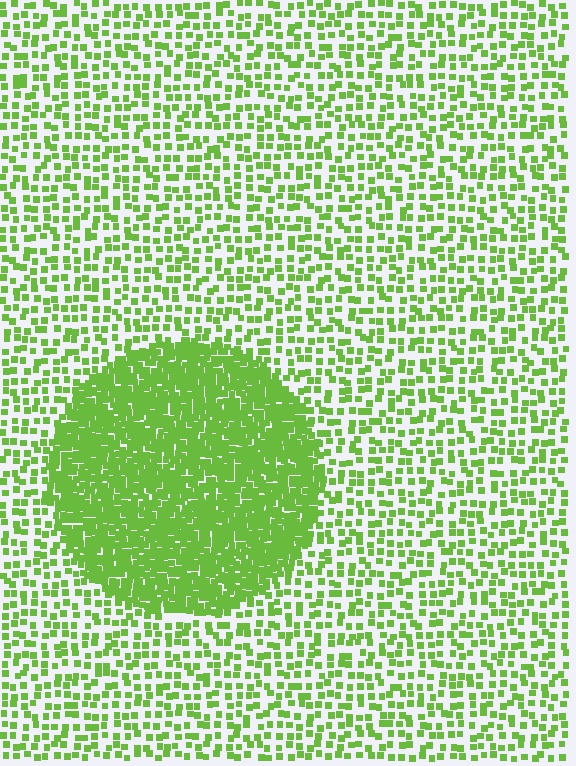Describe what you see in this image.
The image contains small lime elements arranged at two different densities. A circle-shaped region is visible where the elements are more densely packed than the surrounding area.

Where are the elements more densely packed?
The elements are more densely packed inside the circle boundary.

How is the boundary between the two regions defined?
The boundary is defined by a change in element density (approximately 2.8x ratio). All elements are the same color, size, and shape.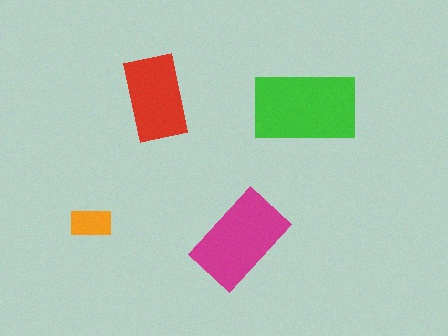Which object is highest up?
The red rectangle is topmost.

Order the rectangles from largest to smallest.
the green one, the magenta one, the red one, the orange one.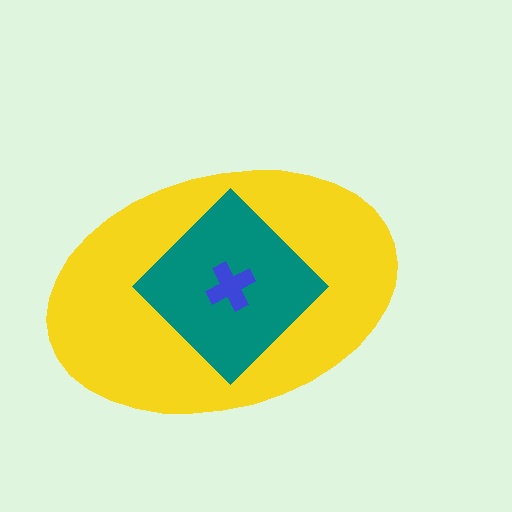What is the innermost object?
The blue cross.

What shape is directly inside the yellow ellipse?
The teal diamond.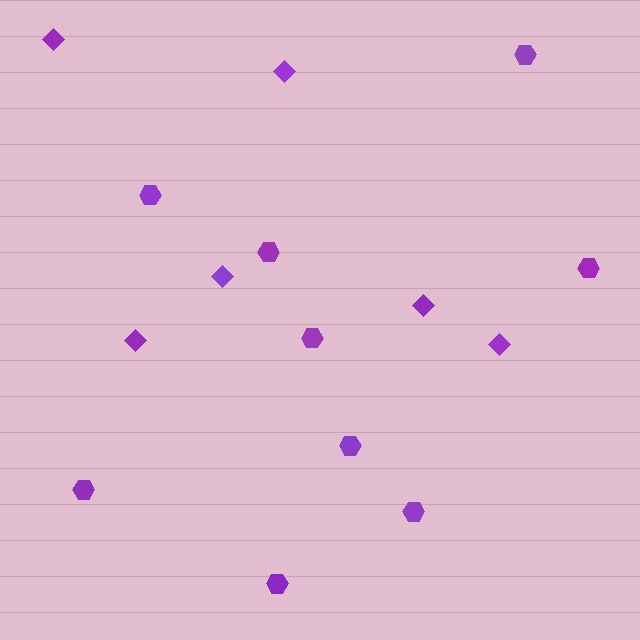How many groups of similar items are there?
There are 2 groups: one group of diamonds (6) and one group of hexagons (9).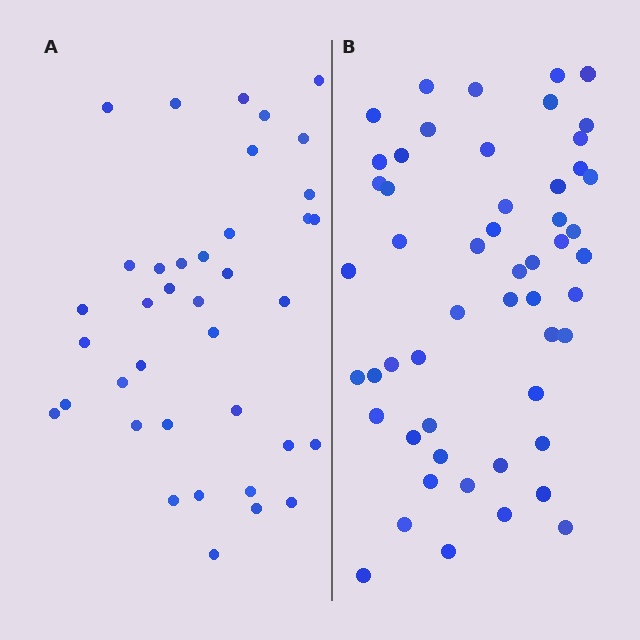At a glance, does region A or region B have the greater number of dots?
Region B (the right region) has more dots.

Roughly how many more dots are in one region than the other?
Region B has approximately 15 more dots than region A.